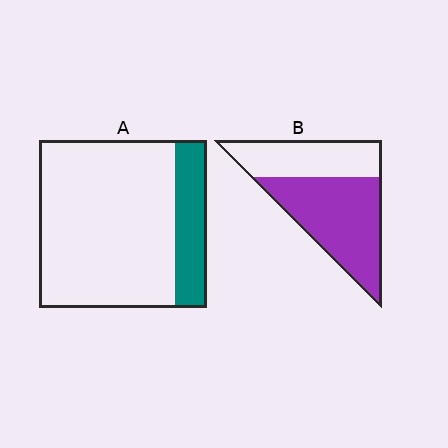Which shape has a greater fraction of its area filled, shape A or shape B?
Shape B.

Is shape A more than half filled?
No.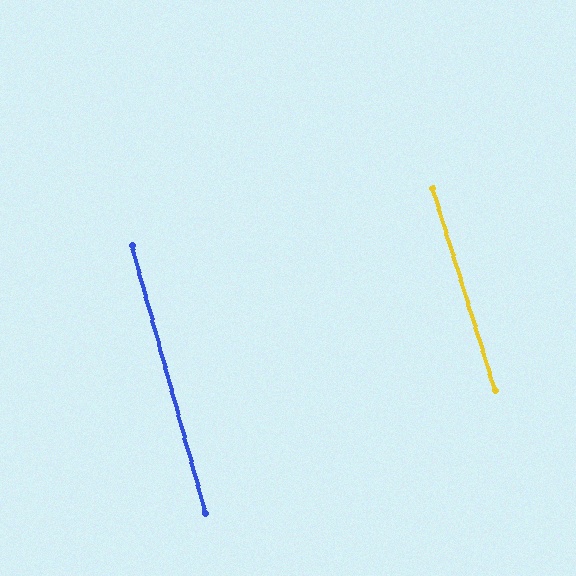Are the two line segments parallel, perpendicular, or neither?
Parallel — their directions differ by only 1.6°.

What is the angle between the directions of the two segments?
Approximately 2 degrees.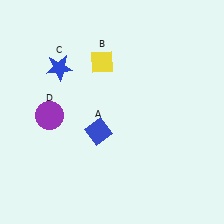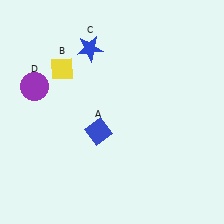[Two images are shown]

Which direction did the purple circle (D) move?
The purple circle (D) moved up.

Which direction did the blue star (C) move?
The blue star (C) moved right.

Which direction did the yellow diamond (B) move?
The yellow diamond (B) moved left.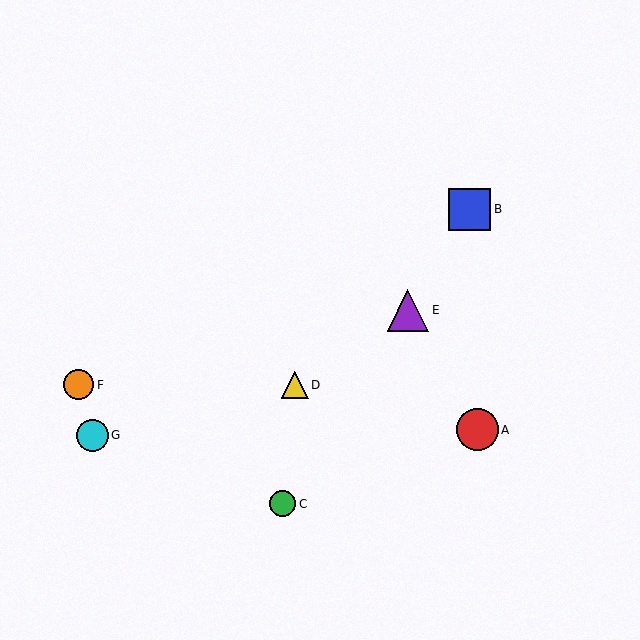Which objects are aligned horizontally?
Objects D, F are aligned horizontally.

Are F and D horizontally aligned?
Yes, both are at y≈385.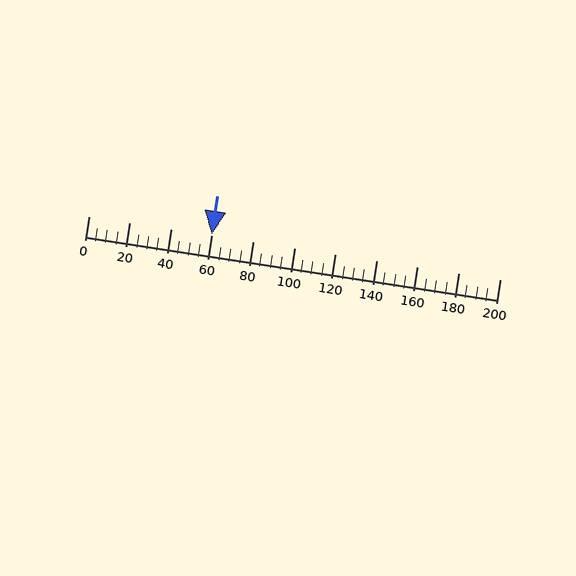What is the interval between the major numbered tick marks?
The major tick marks are spaced 20 units apart.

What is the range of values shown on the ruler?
The ruler shows values from 0 to 200.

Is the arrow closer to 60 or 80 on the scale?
The arrow is closer to 60.